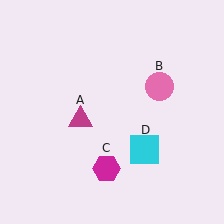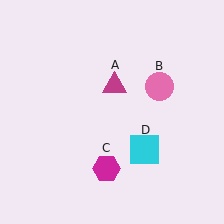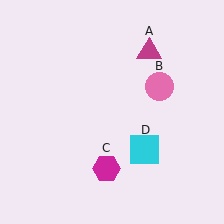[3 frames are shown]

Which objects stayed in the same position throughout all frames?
Pink circle (object B) and magenta hexagon (object C) and cyan square (object D) remained stationary.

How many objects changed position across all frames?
1 object changed position: magenta triangle (object A).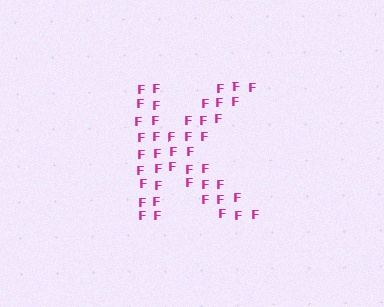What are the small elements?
The small elements are letter F's.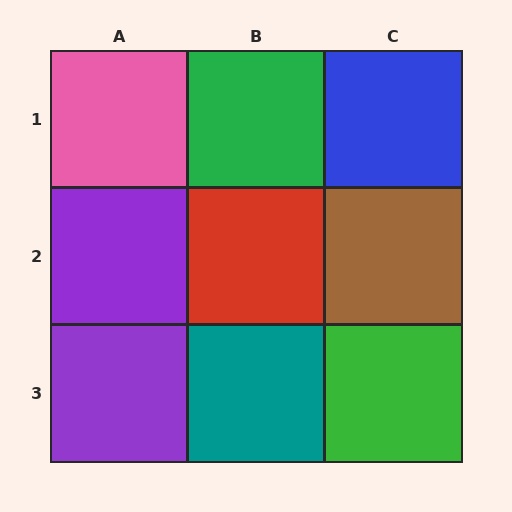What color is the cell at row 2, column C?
Brown.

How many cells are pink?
1 cell is pink.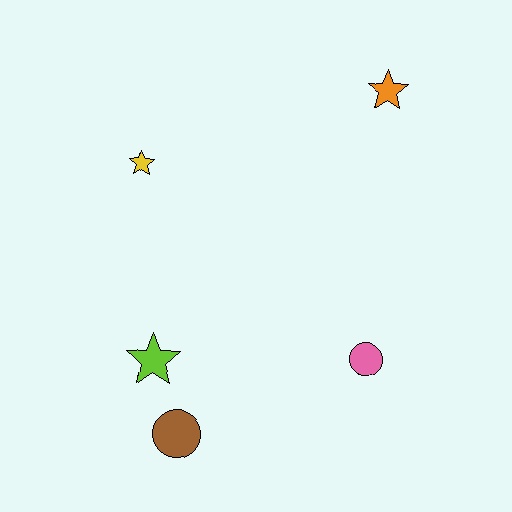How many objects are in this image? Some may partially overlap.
There are 5 objects.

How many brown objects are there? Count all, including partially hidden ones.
There is 1 brown object.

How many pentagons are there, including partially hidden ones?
There are no pentagons.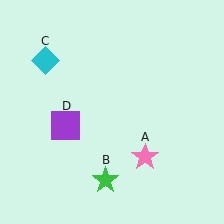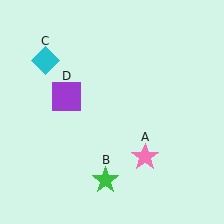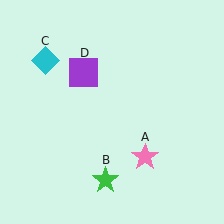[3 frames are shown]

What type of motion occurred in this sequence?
The purple square (object D) rotated clockwise around the center of the scene.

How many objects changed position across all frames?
1 object changed position: purple square (object D).